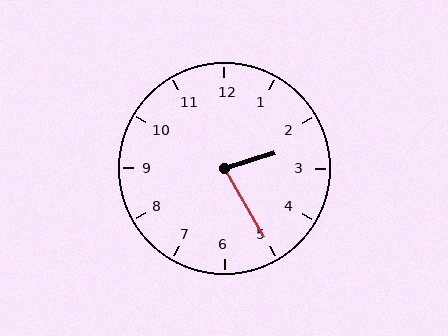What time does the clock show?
2:25.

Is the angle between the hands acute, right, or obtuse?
It is acute.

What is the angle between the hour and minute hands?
Approximately 78 degrees.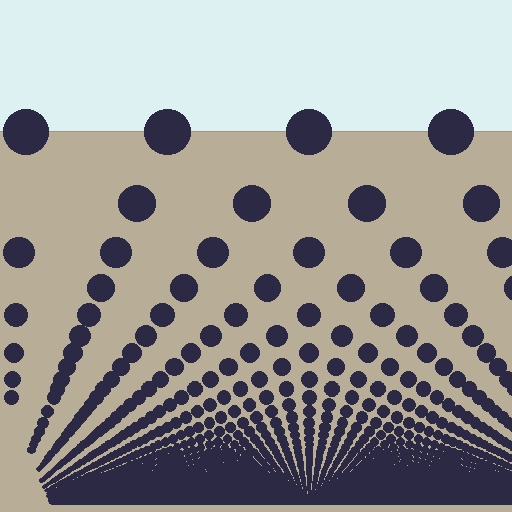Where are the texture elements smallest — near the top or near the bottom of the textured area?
Near the bottom.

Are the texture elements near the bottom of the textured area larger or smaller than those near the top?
Smaller. The gradient is inverted — elements near the bottom are smaller and denser.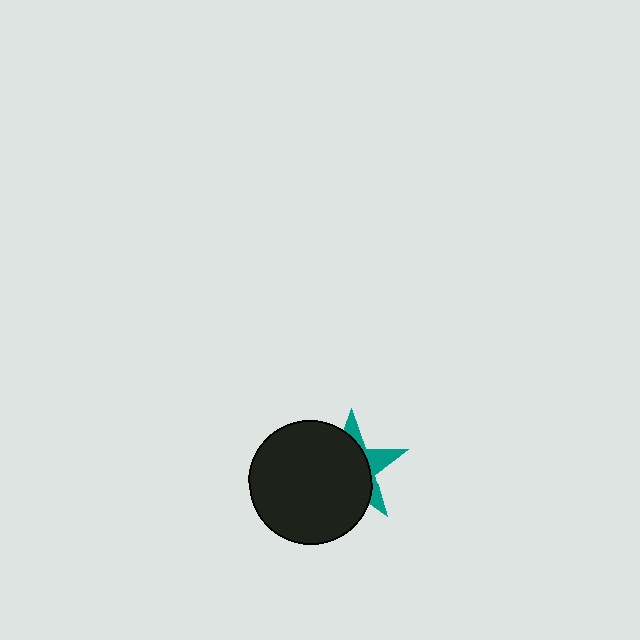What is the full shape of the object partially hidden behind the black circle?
The partially hidden object is a teal star.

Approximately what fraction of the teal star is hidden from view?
Roughly 69% of the teal star is hidden behind the black circle.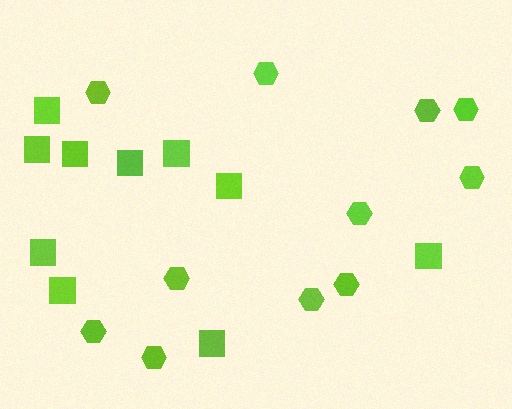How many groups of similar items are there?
There are 2 groups: one group of hexagons (11) and one group of squares (10).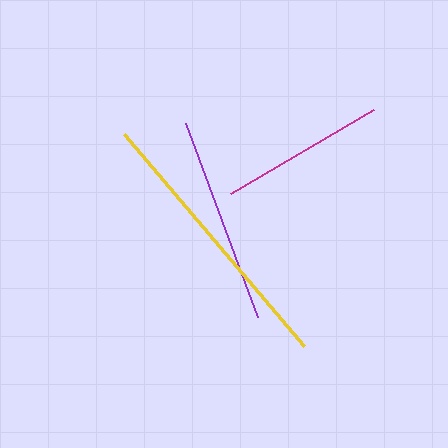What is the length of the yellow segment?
The yellow segment is approximately 278 pixels long.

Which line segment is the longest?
The yellow line is the longest at approximately 278 pixels.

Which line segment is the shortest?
The magenta line is the shortest at approximately 166 pixels.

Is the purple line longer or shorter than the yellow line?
The yellow line is longer than the purple line.